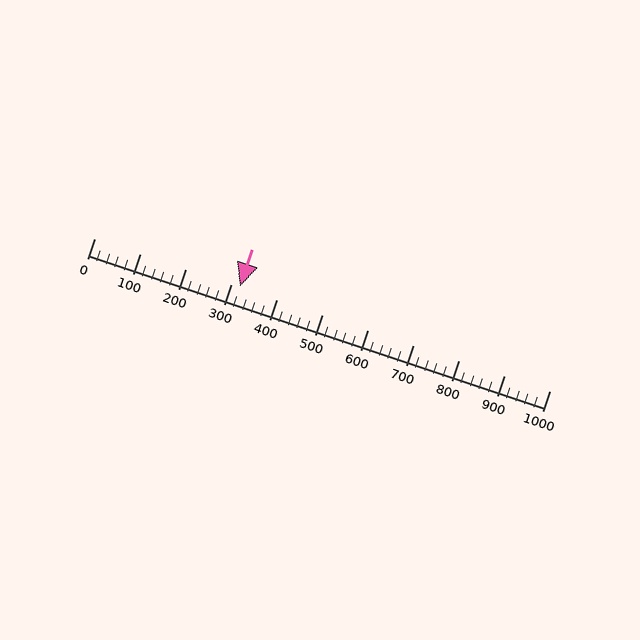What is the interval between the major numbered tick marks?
The major tick marks are spaced 100 units apart.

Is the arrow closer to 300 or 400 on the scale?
The arrow is closer to 300.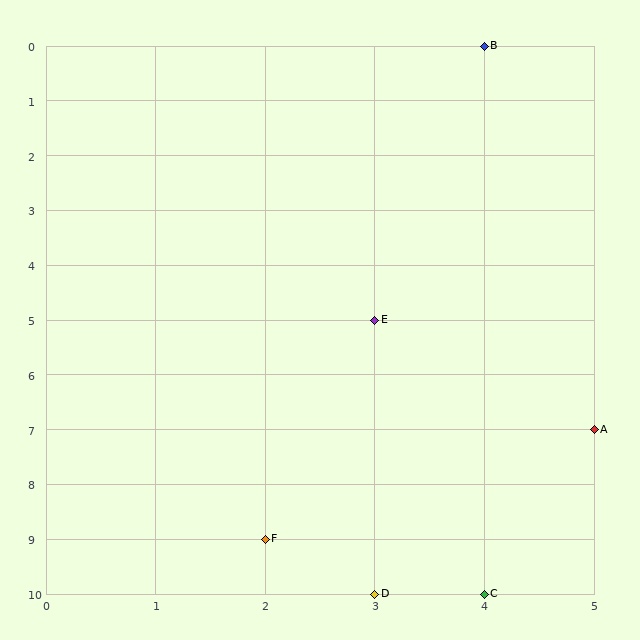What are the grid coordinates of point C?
Point C is at grid coordinates (4, 10).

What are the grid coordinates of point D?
Point D is at grid coordinates (3, 10).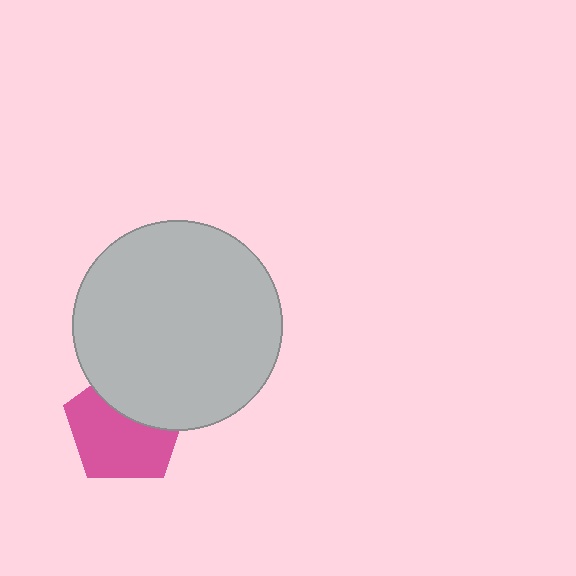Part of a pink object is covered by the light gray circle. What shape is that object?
It is a pentagon.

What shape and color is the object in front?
The object in front is a light gray circle.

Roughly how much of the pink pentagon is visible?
About half of it is visible (roughly 63%).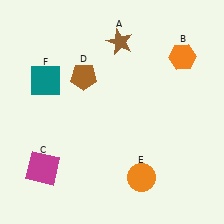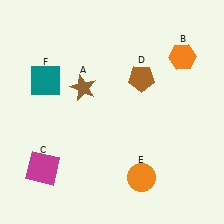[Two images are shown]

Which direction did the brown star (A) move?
The brown star (A) moved down.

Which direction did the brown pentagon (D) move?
The brown pentagon (D) moved right.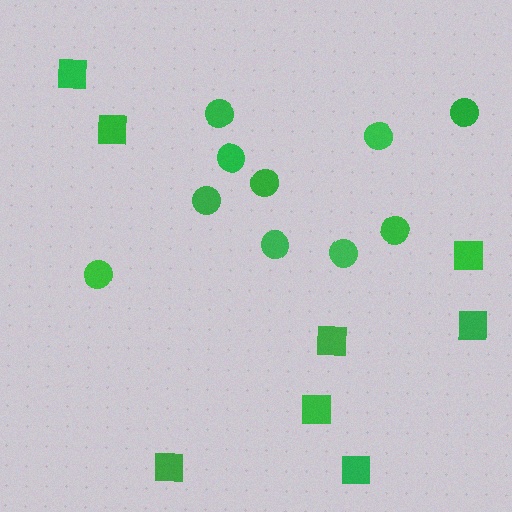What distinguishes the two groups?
There are 2 groups: one group of circles (10) and one group of squares (8).